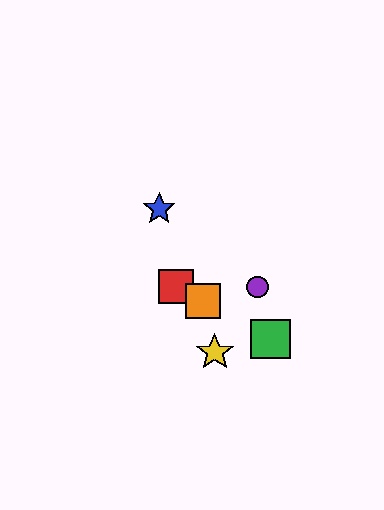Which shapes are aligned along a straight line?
The red square, the green square, the orange square are aligned along a straight line.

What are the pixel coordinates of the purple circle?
The purple circle is at (258, 287).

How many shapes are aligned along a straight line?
3 shapes (the red square, the green square, the orange square) are aligned along a straight line.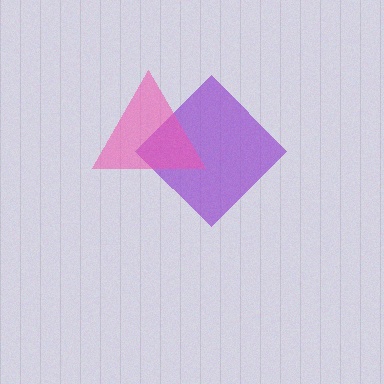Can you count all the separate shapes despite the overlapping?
Yes, there are 2 separate shapes.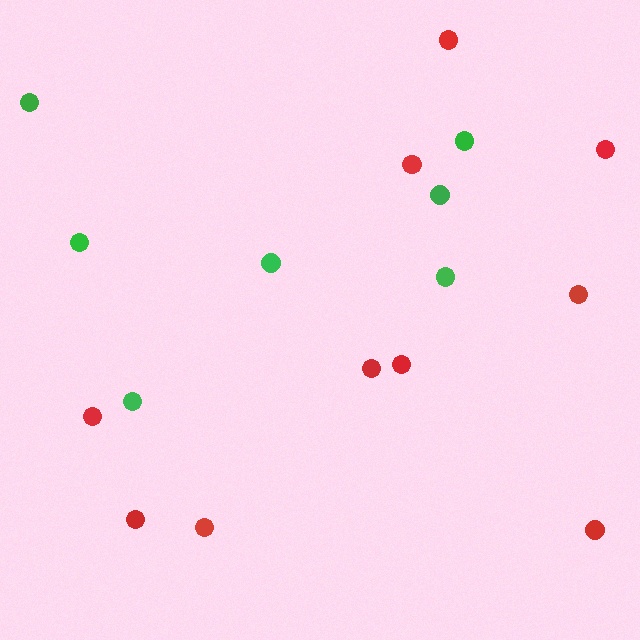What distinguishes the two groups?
There are 2 groups: one group of green circles (7) and one group of red circles (10).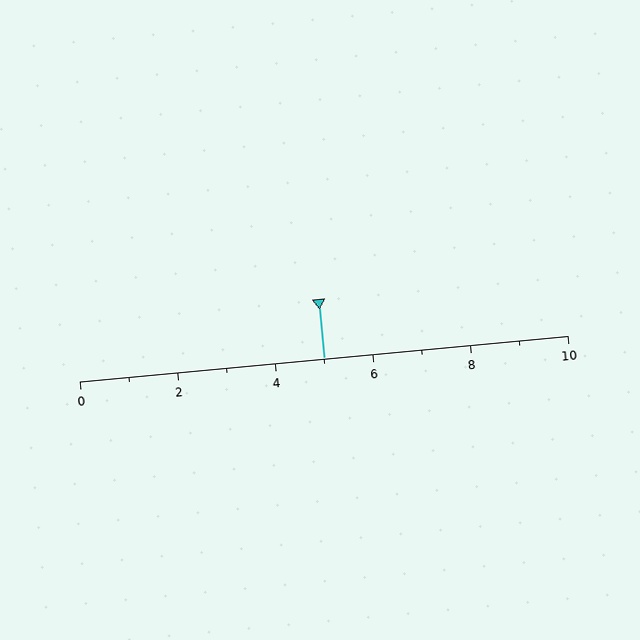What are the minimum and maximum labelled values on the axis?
The axis runs from 0 to 10.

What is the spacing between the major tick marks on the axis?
The major ticks are spaced 2 apart.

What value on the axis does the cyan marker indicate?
The marker indicates approximately 5.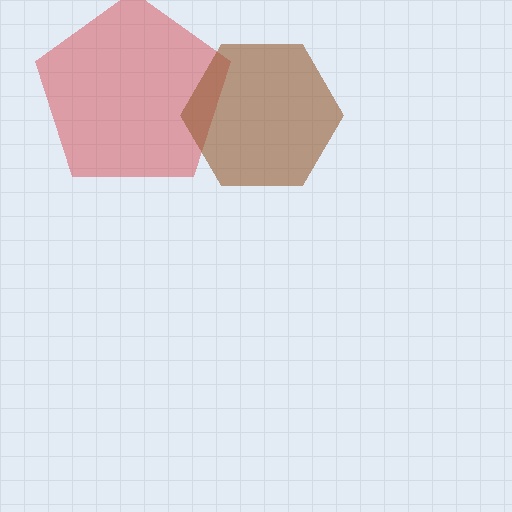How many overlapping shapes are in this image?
There are 2 overlapping shapes in the image.